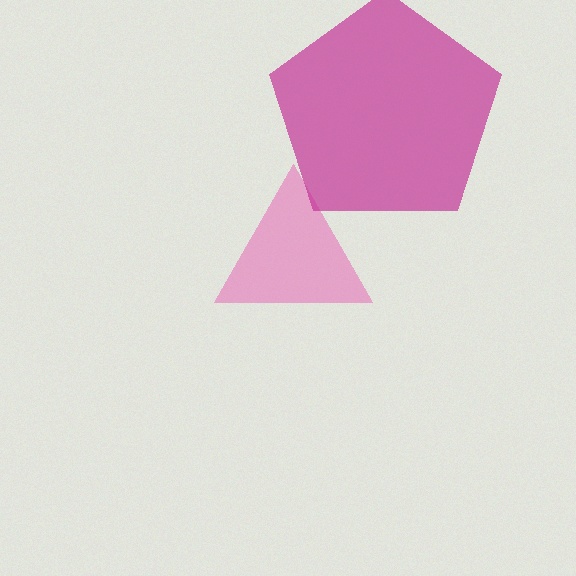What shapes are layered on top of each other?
The layered shapes are: a pink triangle, a magenta pentagon.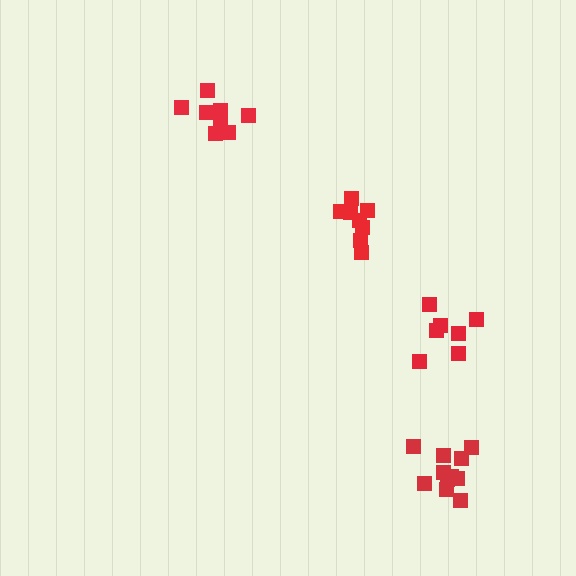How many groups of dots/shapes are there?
There are 4 groups.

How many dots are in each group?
Group 1: 8 dots, Group 2: 7 dots, Group 3: 8 dots, Group 4: 11 dots (34 total).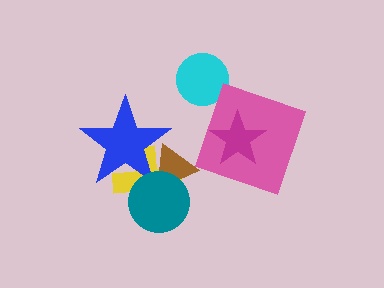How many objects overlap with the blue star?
3 objects overlap with the blue star.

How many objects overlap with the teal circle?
3 objects overlap with the teal circle.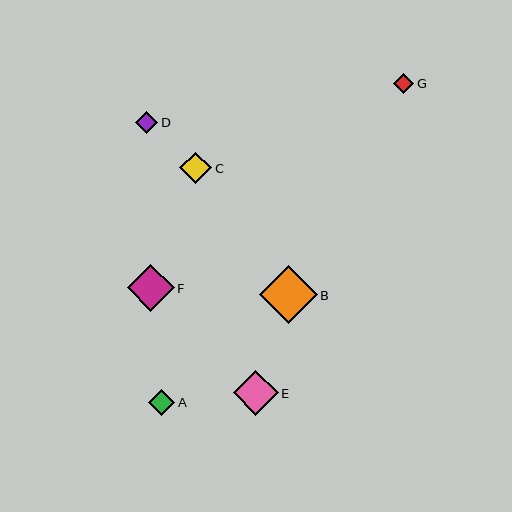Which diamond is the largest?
Diamond B is the largest with a size of approximately 58 pixels.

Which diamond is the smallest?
Diamond G is the smallest with a size of approximately 20 pixels.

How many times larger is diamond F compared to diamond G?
Diamond F is approximately 2.3 times the size of diamond G.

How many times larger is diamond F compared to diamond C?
Diamond F is approximately 1.5 times the size of diamond C.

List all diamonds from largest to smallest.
From largest to smallest: B, F, E, C, A, D, G.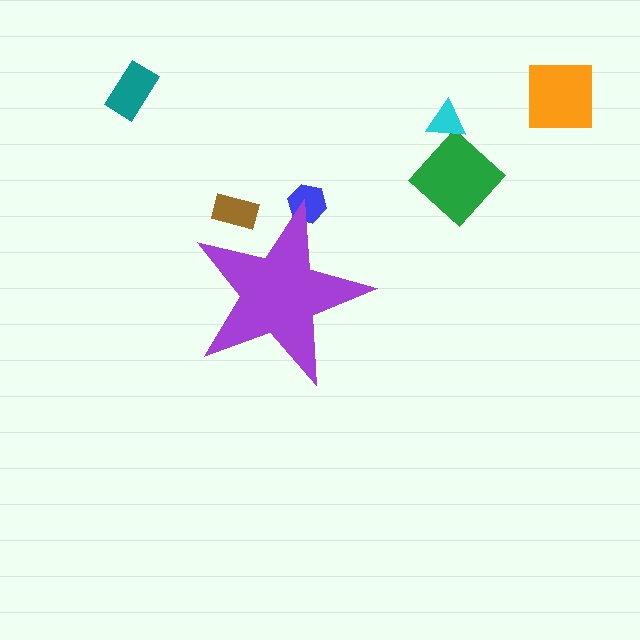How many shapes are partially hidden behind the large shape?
2 shapes are partially hidden.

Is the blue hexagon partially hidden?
Yes, the blue hexagon is partially hidden behind the purple star.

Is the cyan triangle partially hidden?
No, the cyan triangle is fully visible.